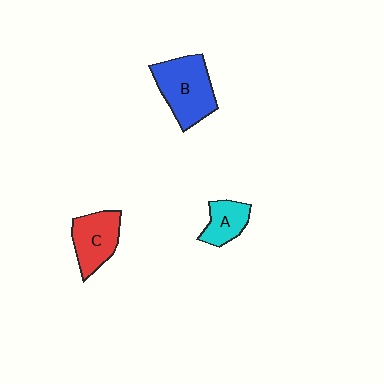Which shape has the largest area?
Shape B (blue).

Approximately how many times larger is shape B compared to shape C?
Approximately 1.3 times.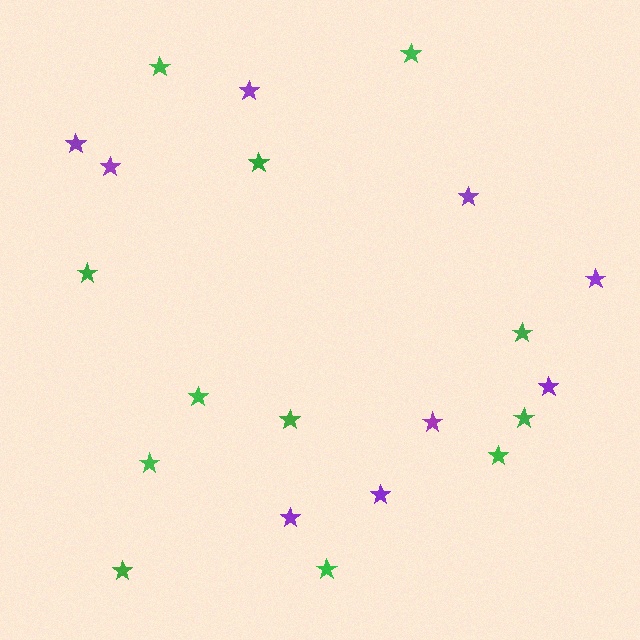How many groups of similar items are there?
There are 2 groups: one group of purple stars (9) and one group of green stars (12).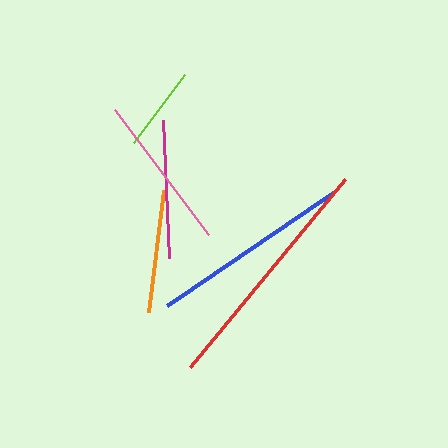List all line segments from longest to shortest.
From longest to shortest: red, blue, pink, magenta, orange, lime.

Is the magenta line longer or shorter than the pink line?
The pink line is longer than the magenta line.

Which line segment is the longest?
The red line is the longest at approximately 243 pixels.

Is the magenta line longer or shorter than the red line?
The red line is longer than the magenta line.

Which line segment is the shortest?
The lime line is the shortest at approximately 84 pixels.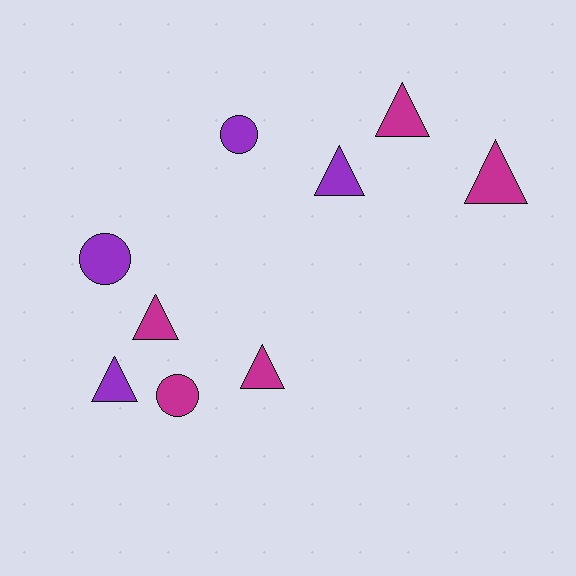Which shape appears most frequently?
Triangle, with 6 objects.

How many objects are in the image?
There are 9 objects.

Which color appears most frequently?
Magenta, with 5 objects.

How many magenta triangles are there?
There are 4 magenta triangles.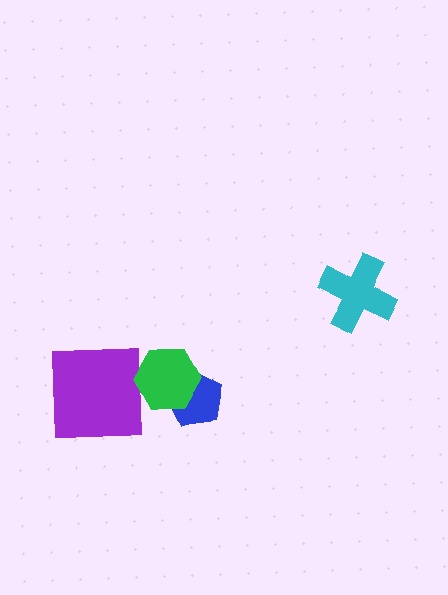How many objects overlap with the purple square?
0 objects overlap with the purple square.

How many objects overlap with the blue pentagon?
1 object overlaps with the blue pentagon.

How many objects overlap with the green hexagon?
1 object overlaps with the green hexagon.